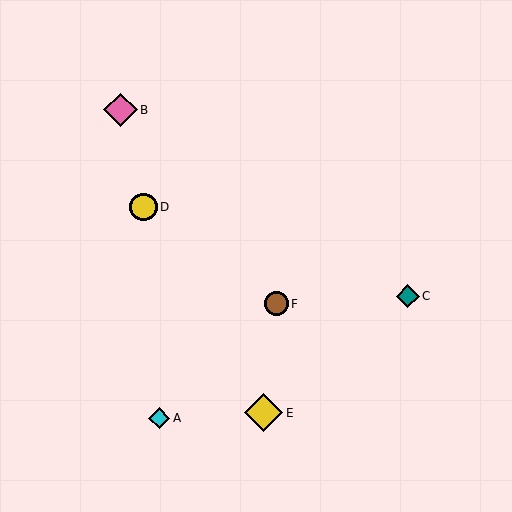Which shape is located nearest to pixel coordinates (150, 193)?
The yellow circle (labeled D) at (143, 207) is nearest to that location.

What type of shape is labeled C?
Shape C is a teal diamond.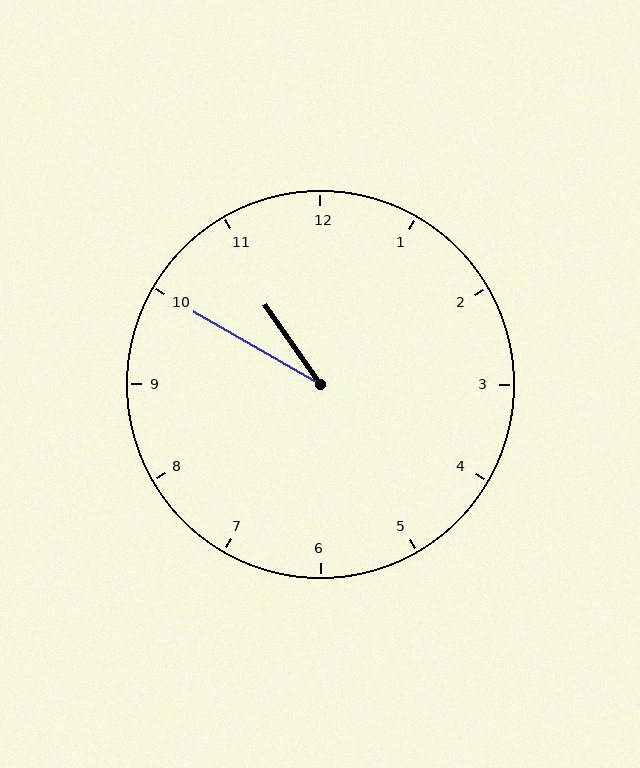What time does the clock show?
10:50.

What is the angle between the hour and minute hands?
Approximately 25 degrees.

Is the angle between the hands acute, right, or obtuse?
It is acute.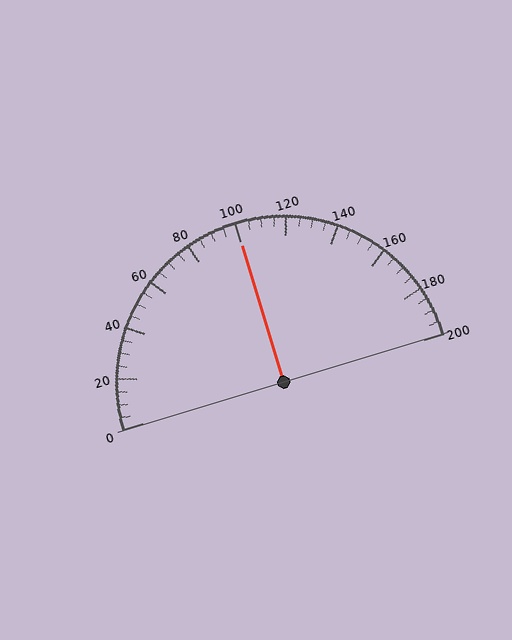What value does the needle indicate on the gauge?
The needle indicates approximately 100.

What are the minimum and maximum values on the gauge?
The gauge ranges from 0 to 200.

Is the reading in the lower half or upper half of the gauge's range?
The reading is in the upper half of the range (0 to 200).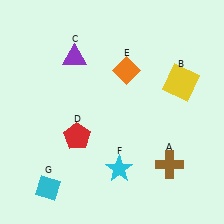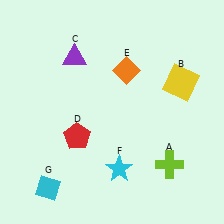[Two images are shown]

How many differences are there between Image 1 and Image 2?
There is 1 difference between the two images.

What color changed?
The cross (A) changed from brown in Image 1 to lime in Image 2.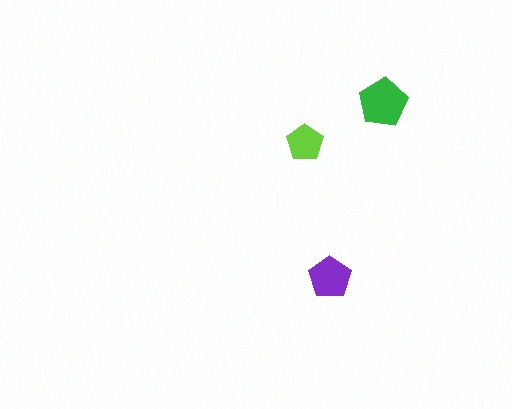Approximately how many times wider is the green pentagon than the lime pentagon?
About 1.5 times wider.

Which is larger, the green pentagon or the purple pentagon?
The green one.